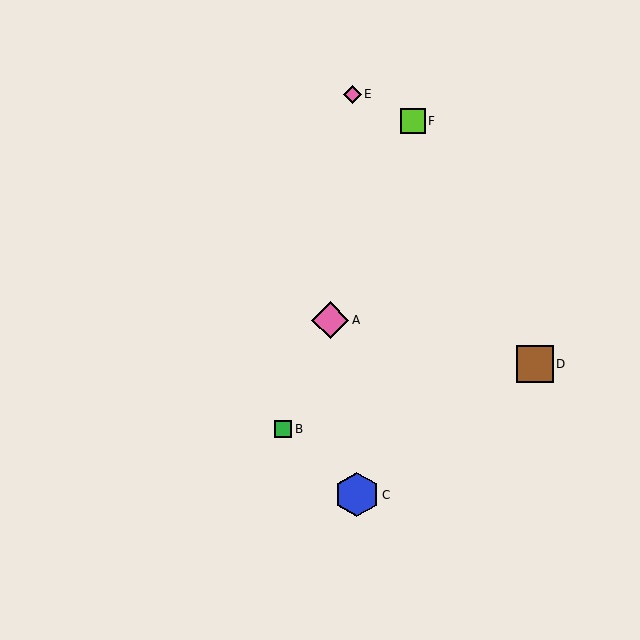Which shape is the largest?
The blue hexagon (labeled C) is the largest.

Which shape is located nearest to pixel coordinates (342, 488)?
The blue hexagon (labeled C) at (357, 495) is nearest to that location.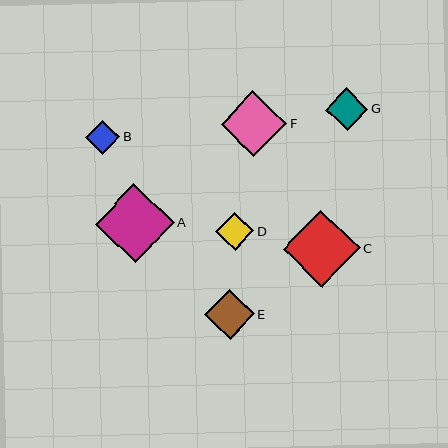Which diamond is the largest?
Diamond A is the largest with a size of approximately 79 pixels.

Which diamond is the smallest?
Diamond B is the smallest with a size of approximately 34 pixels.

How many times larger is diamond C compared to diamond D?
Diamond C is approximately 2.0 times the size of diamond D.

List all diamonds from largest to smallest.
From largest to smallest: A, C, F, E, G, D, B.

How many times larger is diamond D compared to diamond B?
Diamond D is approximately 1.1 times the size of diamond B.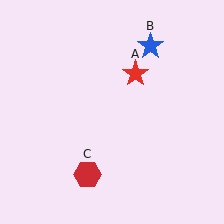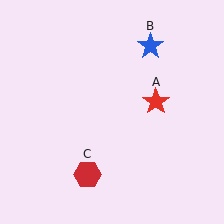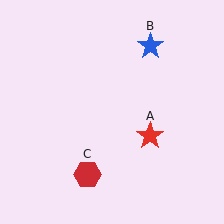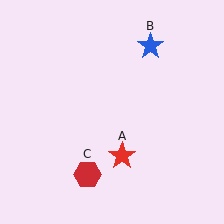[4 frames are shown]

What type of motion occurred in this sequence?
The red star (object A) rotated clockwise around the center of the scene.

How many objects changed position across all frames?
1 object changed position: red star (object A).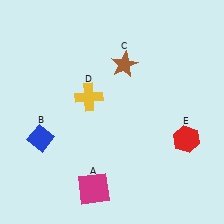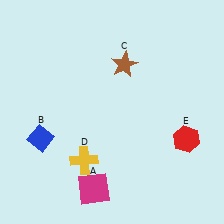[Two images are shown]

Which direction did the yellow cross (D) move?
The yellow cross (D) moved down.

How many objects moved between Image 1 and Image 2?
1 object moved between the two images.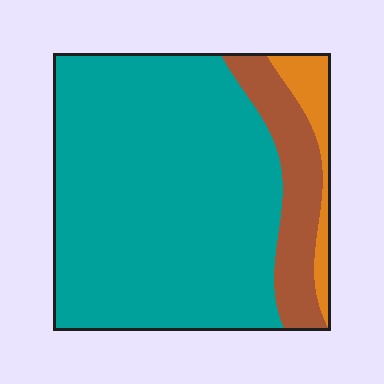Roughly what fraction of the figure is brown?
Brown takes up about one sixth (1/6) of the figure.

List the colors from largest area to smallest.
From largest to smallest: teal, brown, orange.